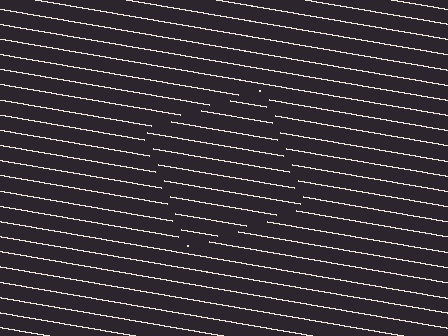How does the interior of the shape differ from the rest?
The interior of the shape contains the same grating, shifted by half a period — the contour is defined by the phase discontinuity where line-ends from the inner and outer gratings abut.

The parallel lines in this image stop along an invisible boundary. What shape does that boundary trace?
An illusory square. The interior of the shape contains the same grating, shifted by half a period — the contour is defined by the phase discontinuity where line-ends from the inner and outer gratings abut.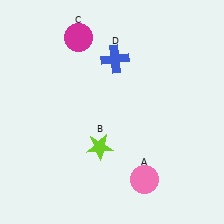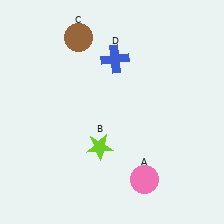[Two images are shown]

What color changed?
The circle (C) changed from magenta in Image 1 to brown in Image 2.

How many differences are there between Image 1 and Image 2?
There is 1 difference between the two images.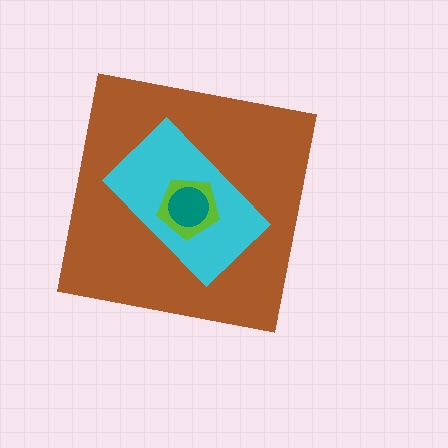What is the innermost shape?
The teal circle.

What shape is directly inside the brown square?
The cyan rectangle.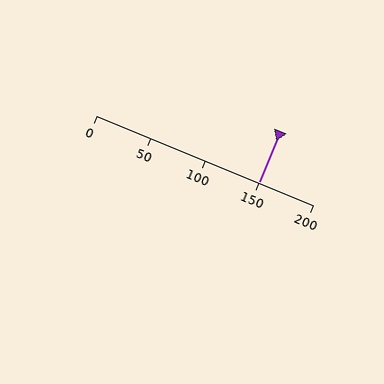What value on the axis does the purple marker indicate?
The marker indicates approximately 150.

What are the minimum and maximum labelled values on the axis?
The axis runs from 0 to 200.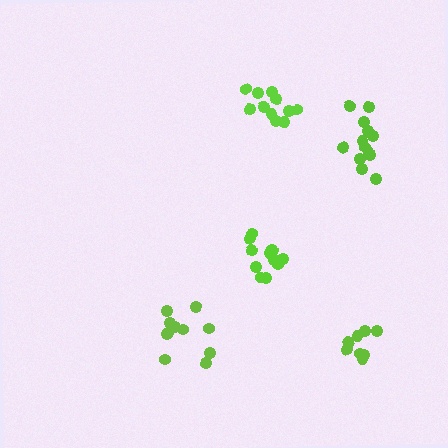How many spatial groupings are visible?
There are 5 spatial groupings.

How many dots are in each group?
Group 1: 13 dots, Group 2: 8 dots, Group 3: 11 dots, Group 4: 11 dots, Group 5: 13 dots (56 total).